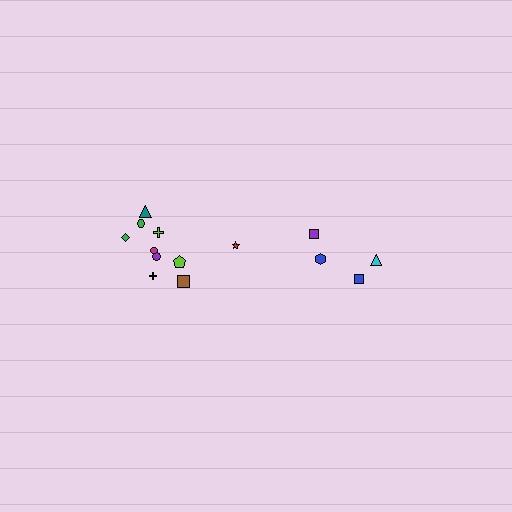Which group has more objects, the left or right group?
The left group.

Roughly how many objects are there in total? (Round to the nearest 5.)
Roughly 15 objects in total.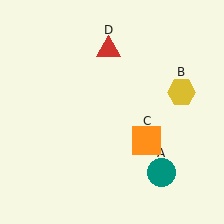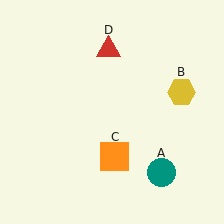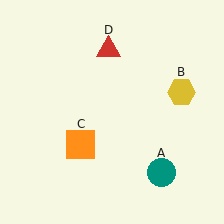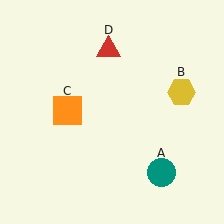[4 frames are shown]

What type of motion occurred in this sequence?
The orange square (object C) rotated clockwise around the center of the scene.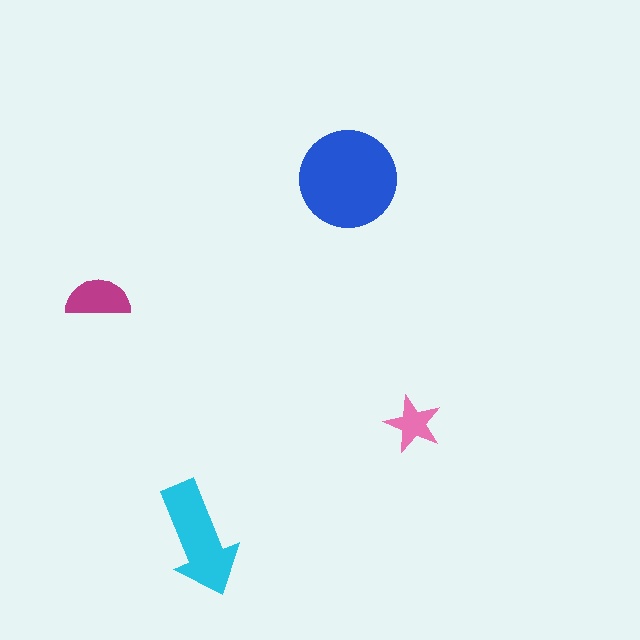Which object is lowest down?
The cyan arrow is bottommost.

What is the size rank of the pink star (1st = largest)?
4th.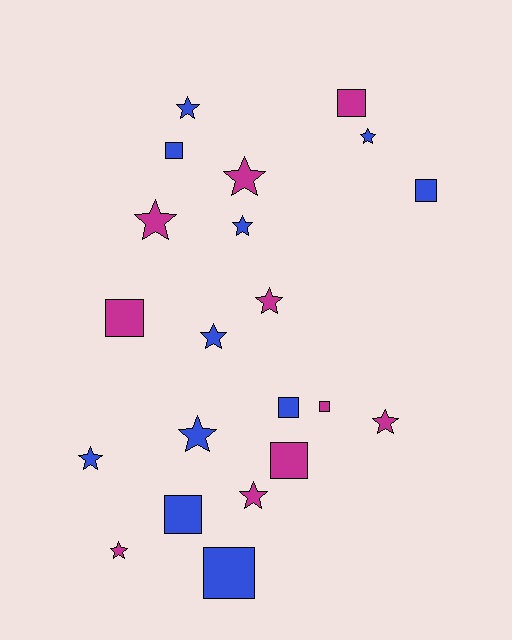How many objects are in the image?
There are 21 objects.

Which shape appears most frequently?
Star, with 12 objects.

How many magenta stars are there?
There are 6 magenta stars.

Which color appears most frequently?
Blue, with 11 objects.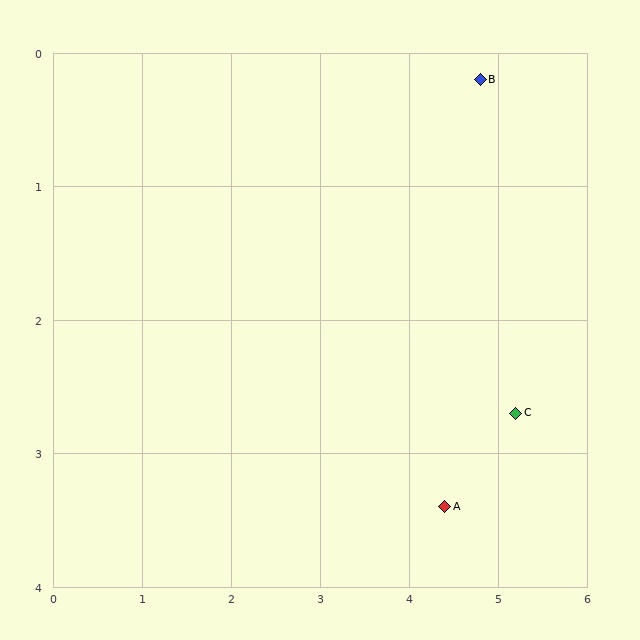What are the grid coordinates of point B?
Point B is at approximately (4.8, 0.2).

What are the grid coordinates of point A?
Point A is at approximately (4.4, 3.4).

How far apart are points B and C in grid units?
Points B and C are about 2.5 grid units apart.